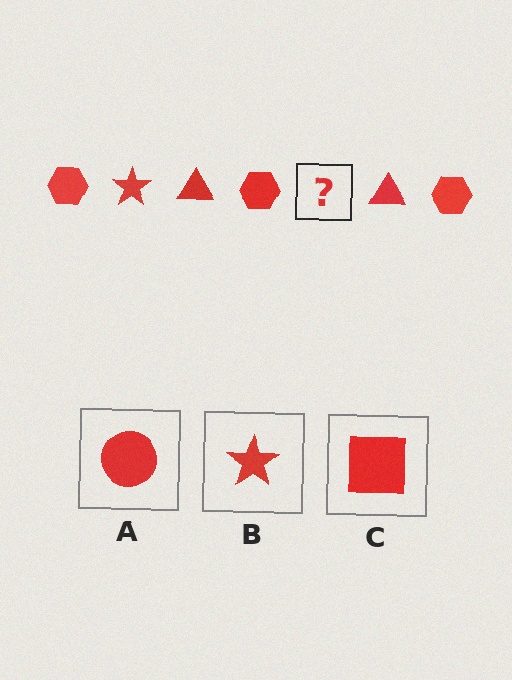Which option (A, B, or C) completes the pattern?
B.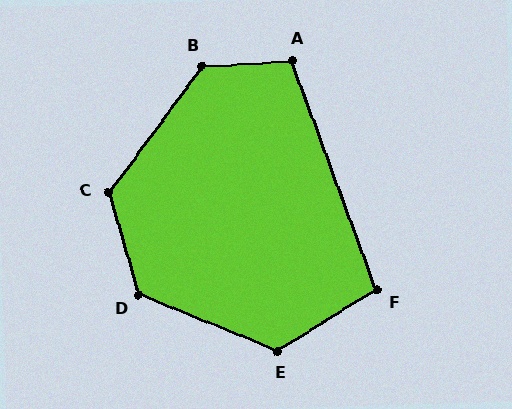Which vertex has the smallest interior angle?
F, at approximately 101 degrees.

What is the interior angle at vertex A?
Approximately 107 degrees (obtuse).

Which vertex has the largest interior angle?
B, at approximately 130 degrees.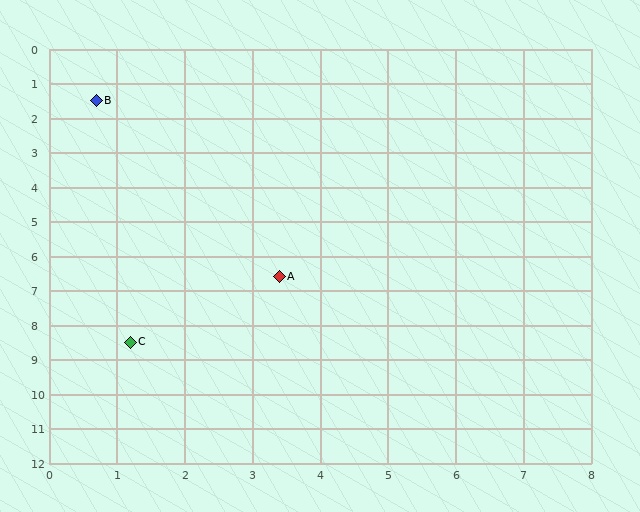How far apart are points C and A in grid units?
Points C and A are about 2.9 grid units apart.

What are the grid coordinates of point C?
Point C is at approximately (1.2, 8.5).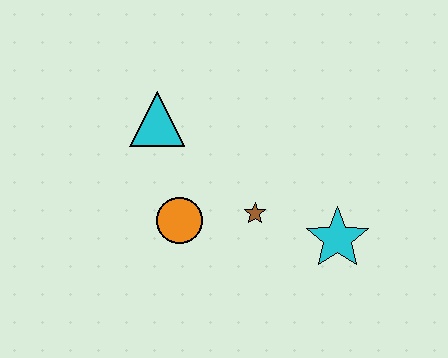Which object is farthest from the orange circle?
The cyan star is farthest from the orange circle.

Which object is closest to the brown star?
The orange circle is closest to the brown star.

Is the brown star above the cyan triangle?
No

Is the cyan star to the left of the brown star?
No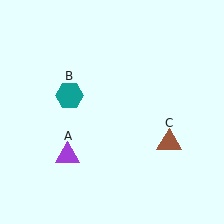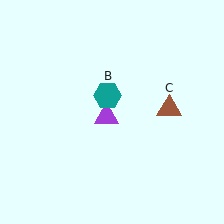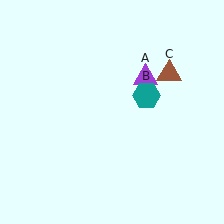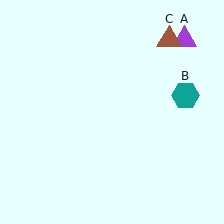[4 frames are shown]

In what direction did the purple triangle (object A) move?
The purple triangle (object A) moved up and to the right.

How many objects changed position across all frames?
3 objects changed position: purple triangle (object A), teal hexagon (object B), brown triangle (object C).